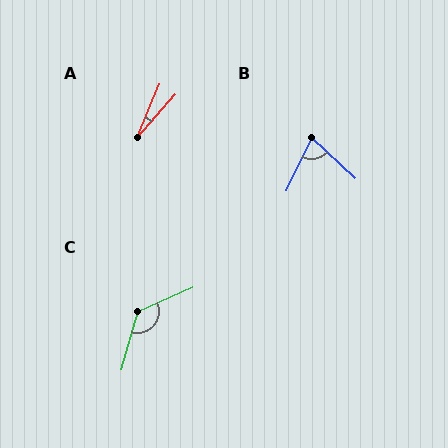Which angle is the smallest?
A, at approximately 18 degrees.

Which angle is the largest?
C, at approximately 130 degrees.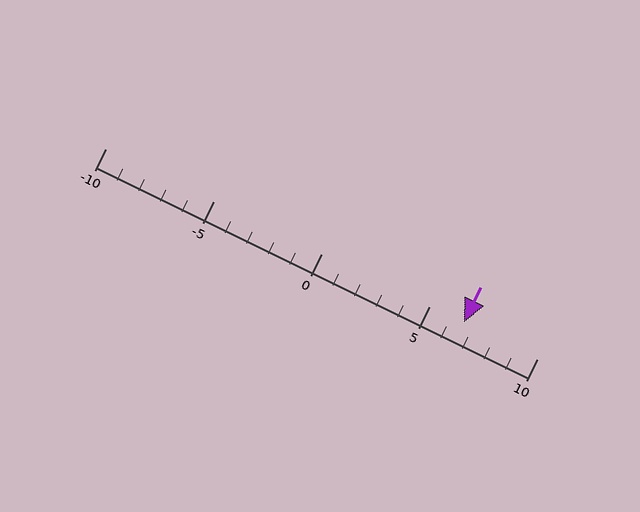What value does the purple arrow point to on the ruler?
The purple arrow points to approximately 7.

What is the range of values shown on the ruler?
The ruler shows values from -10 to 10.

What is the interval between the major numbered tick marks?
The major tick marks are spaced 5 units apart.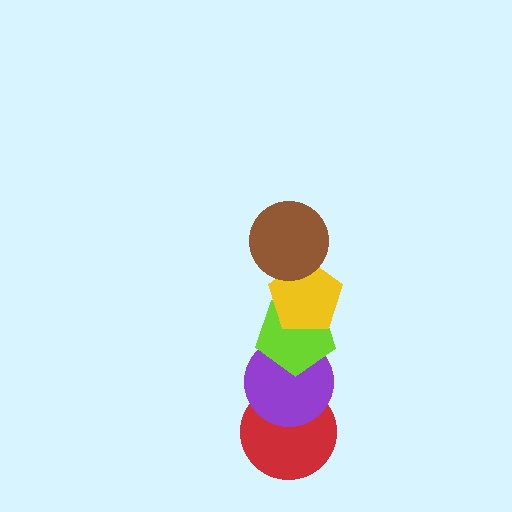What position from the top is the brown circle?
The brown circle is 1st from the top.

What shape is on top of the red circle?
The purple circle is on top of the red circle.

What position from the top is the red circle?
The red circle is 5th from the top.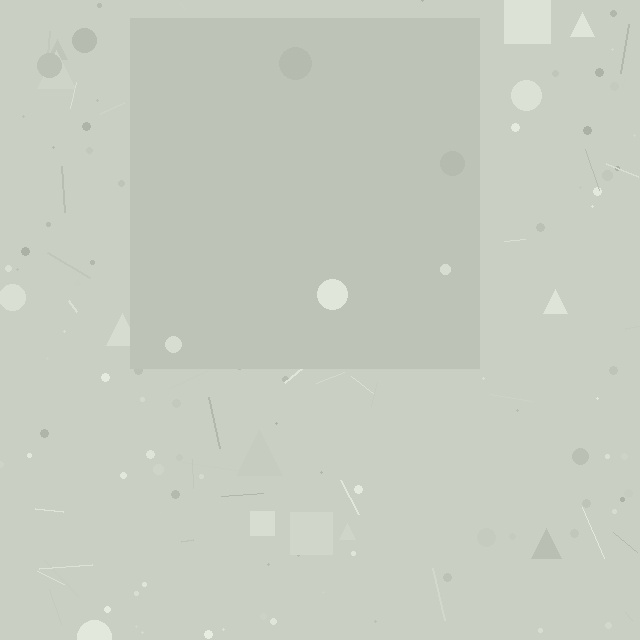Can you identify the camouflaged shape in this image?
The camouflaged shape is a square.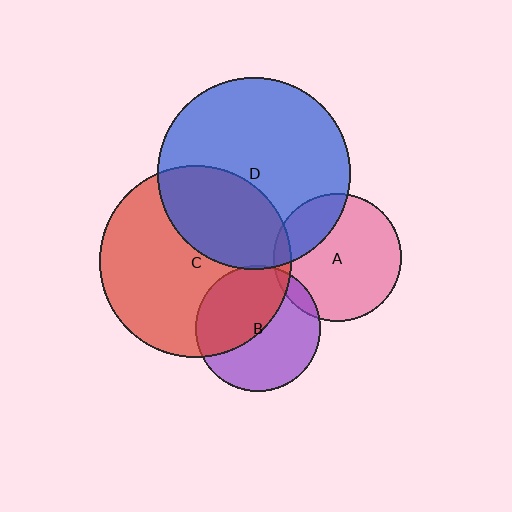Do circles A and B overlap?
Yes.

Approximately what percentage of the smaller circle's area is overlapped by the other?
Approximately 10%.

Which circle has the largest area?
Circle D (blue).